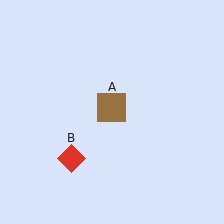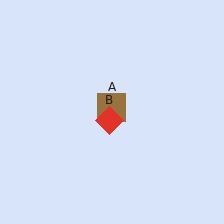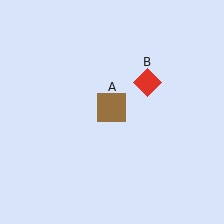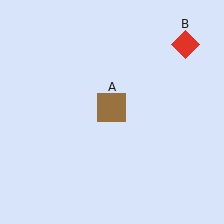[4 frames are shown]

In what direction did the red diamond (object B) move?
The red diamond (object B) moved up and to the right.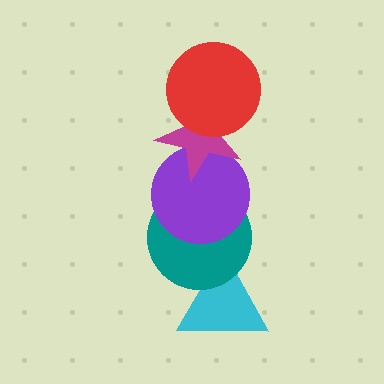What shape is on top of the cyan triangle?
The teal circle is on top of the cyan triangle.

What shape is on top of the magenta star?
The red circle is on top of the magenta star.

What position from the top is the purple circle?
The purple circle is 3rd from the top.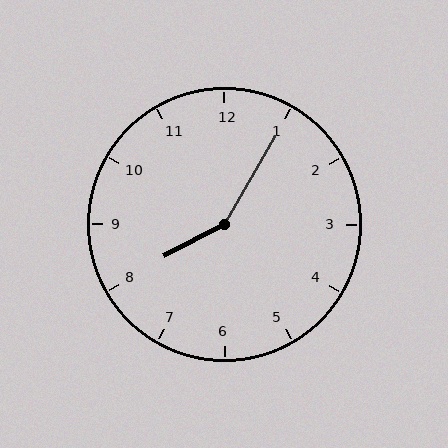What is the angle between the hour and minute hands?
Approximately 148 degrees.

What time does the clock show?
8:05.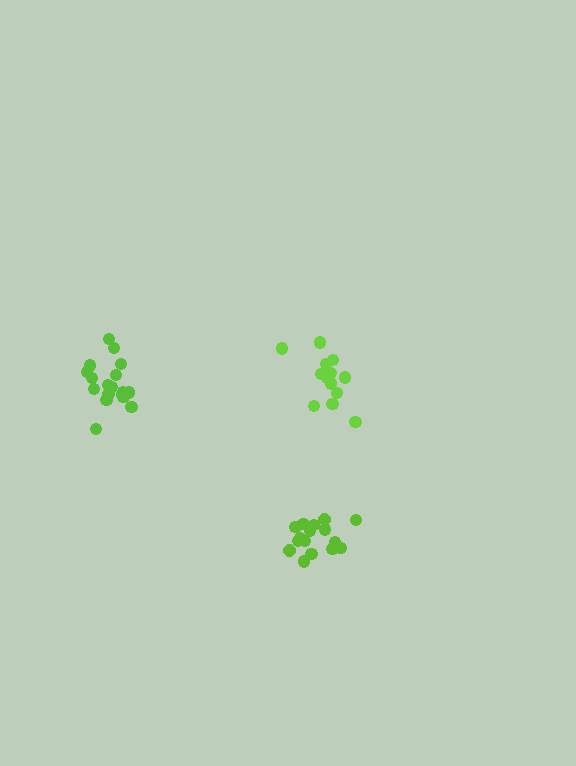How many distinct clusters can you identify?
There are 3 distinct clusters.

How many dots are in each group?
Group 1: 18 dots, Group 2: 16 dots, Group 3: 14 dots (48 total).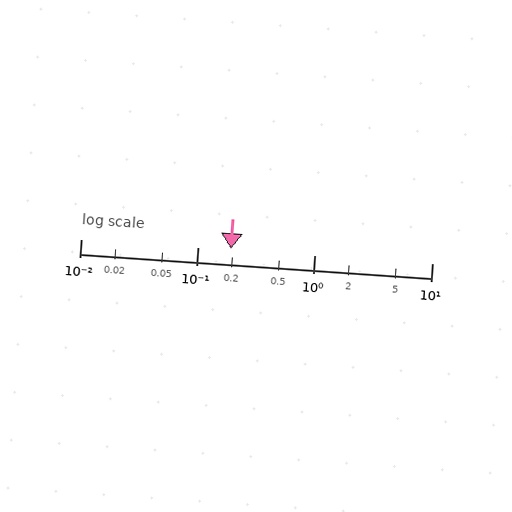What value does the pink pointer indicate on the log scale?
The pointer indicates approximately 0.19.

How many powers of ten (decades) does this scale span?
The scale spans 3 decades, from 0.01 to 10.